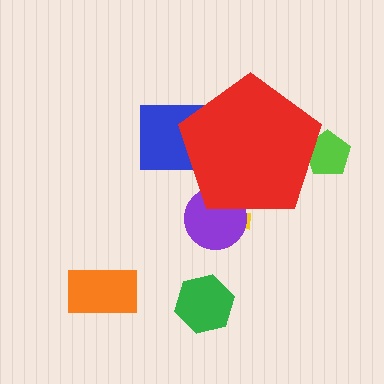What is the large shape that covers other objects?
A red pentagon.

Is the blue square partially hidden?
Yes, the blue square is partially hidden behind the red pentagon.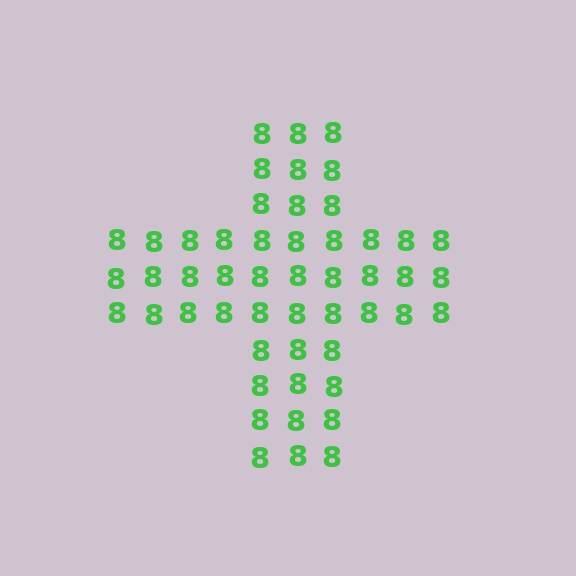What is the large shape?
The large shape is a cross.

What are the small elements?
The small elements are digit 8's.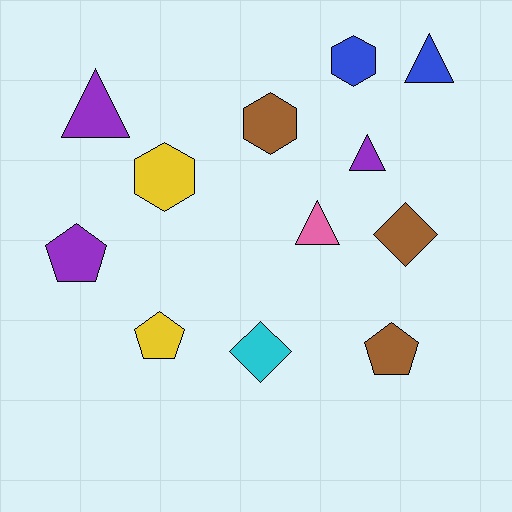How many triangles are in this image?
There are 4 triangles.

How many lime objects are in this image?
There are no lime objects.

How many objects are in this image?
There are 12 objects.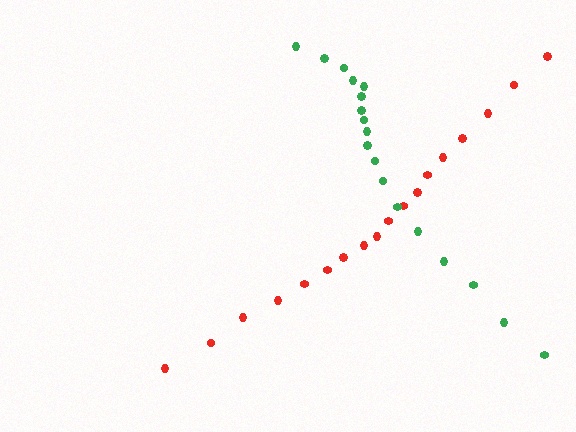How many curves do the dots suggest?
There are 2 distinct paths.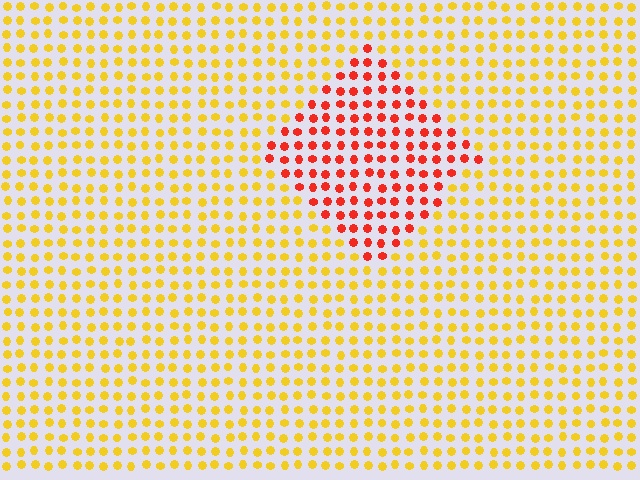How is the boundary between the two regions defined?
The boundary is defined purely by a slight shift in hue (about 47 degrees). Spacing, size, and orientation are identical on both sides.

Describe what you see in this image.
The image is filled with small yellow elements in a uniform arrangement. A diamond-shaped region is visible where the elements are tinted to a slightly different hue, forming a subtle color boundary.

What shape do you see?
I see a diamond.